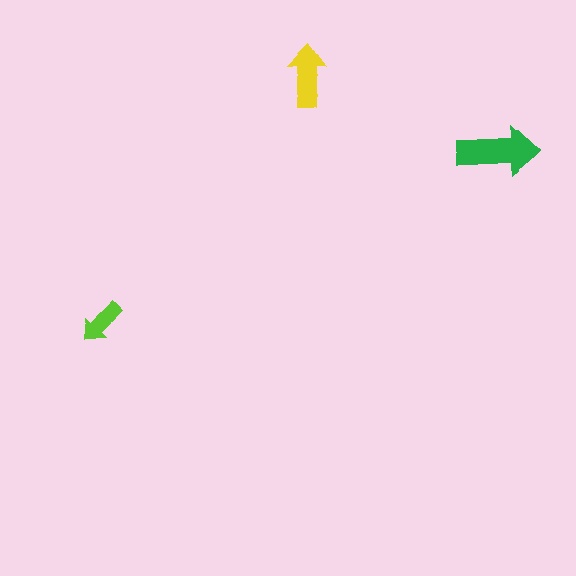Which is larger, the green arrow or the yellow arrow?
The green one.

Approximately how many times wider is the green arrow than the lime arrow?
About 2 times wider.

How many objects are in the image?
There are 3 objects in the image.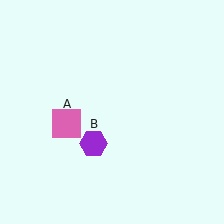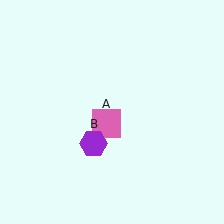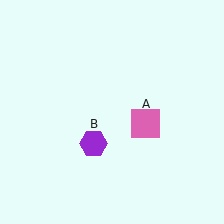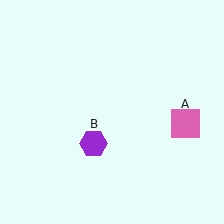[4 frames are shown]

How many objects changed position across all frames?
1 object changed position: pink square (object A).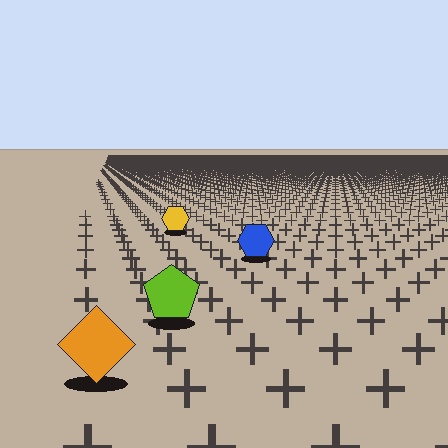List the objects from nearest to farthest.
From nearest to farthest: the orange diamond, the lime pentagon, the blue hexagon, the yellow hexagon.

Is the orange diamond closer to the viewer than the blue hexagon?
Yes. The orange diamond is closer — you can tell from the texture gradient: the ground texture is coarser near it.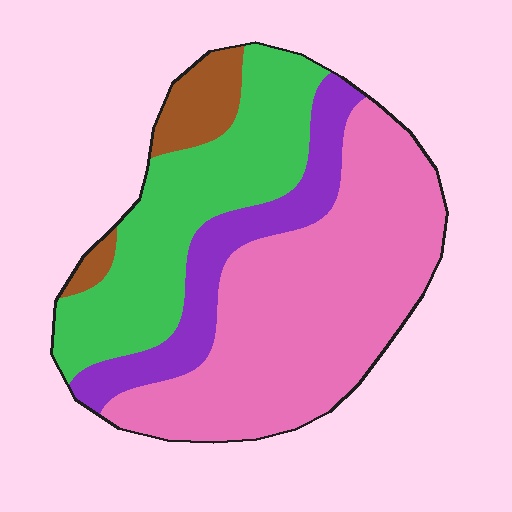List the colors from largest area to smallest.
From largest to smallest: pink, green, purple, brown.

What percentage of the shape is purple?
Purple takes up less than a quarter of the shape.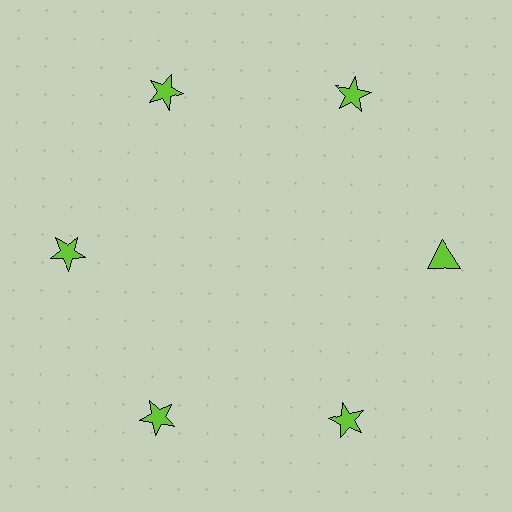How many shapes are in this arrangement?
There are 6 shapes arranged in a ring pattern.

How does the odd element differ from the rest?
It has a different shape: triangle instead of star.